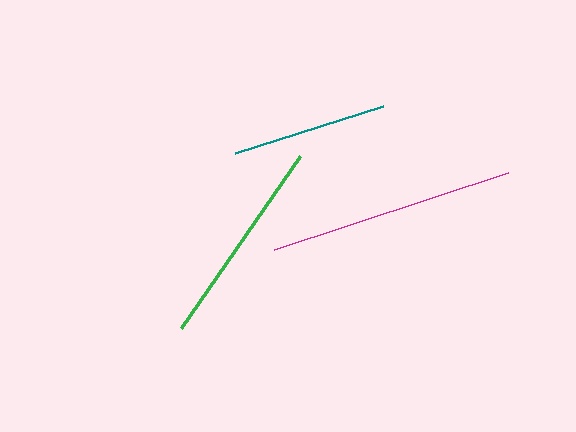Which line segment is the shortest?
The teal line is the shortest at approximately 155 pixels.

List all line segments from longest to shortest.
From longest to shortest: magenta, green, teal.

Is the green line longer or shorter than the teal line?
The green line is longer than the teal line.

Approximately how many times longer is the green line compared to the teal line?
The green line is approximately 1.3 times the length of the teal line.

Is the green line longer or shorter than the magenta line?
The magenta line is longer than the green line.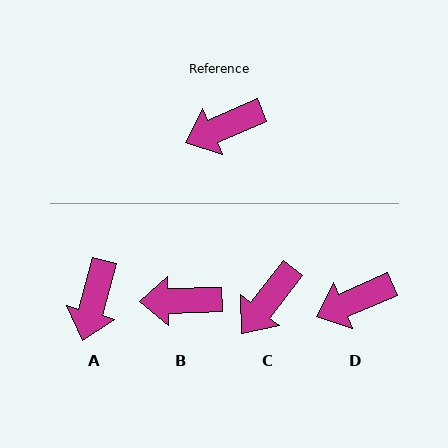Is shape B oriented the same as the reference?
No, it is off by about 22 degrees.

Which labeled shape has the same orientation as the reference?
D.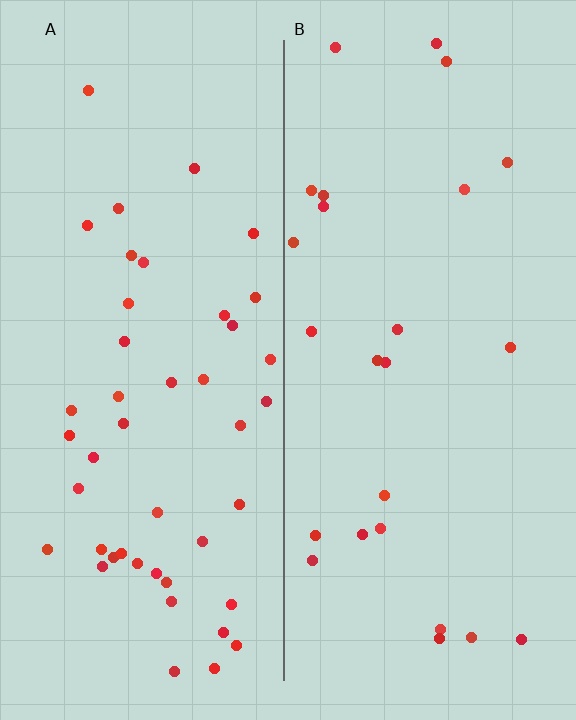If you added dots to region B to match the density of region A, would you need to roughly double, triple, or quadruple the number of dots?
Approximately double.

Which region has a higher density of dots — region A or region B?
A (the left).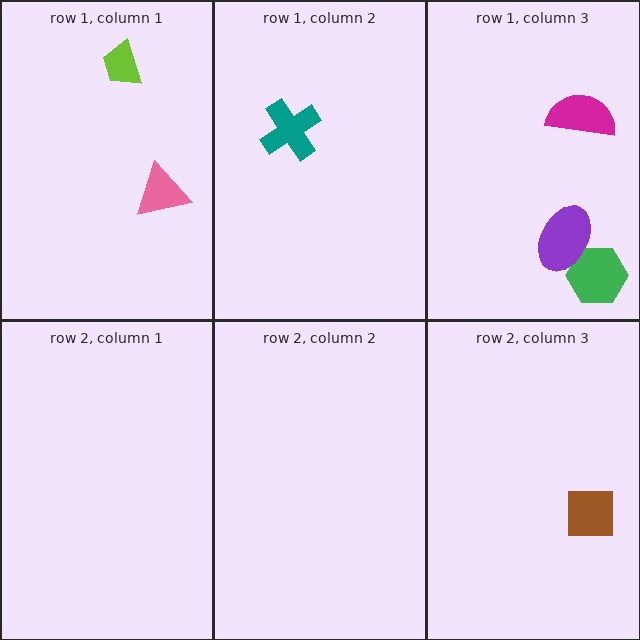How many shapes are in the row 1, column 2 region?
1.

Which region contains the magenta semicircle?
The row 1, column 3 region.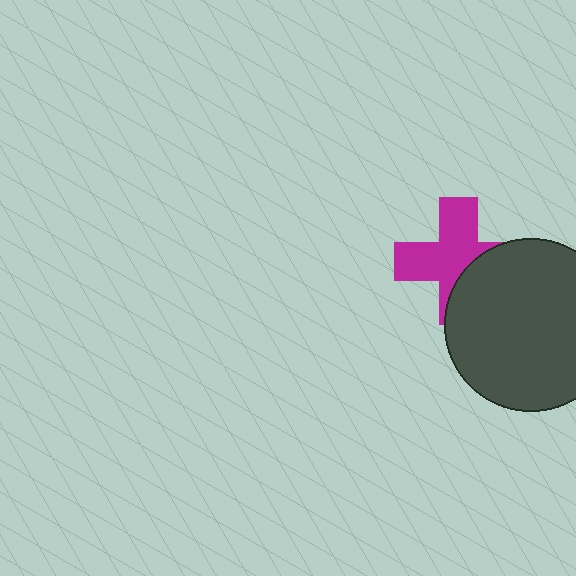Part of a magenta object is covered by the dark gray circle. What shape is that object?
It is a cross.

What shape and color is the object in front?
The object in front is a dark gray circle.